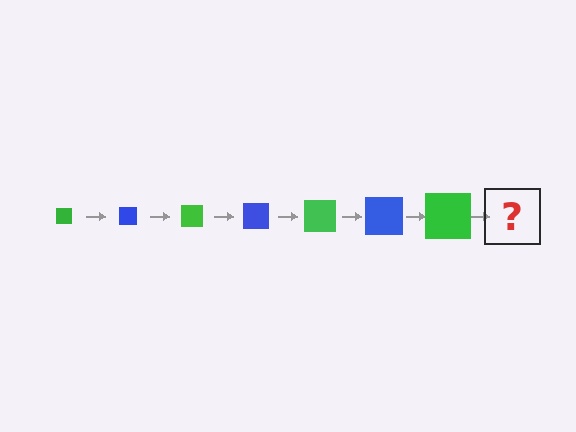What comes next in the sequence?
The next element should be a blue square, larger than the previous one.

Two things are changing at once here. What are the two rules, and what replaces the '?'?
The two rules are that the square grows larger each step and the color cycles through green and blue. The '?' should be a blue square, larger than the previous one.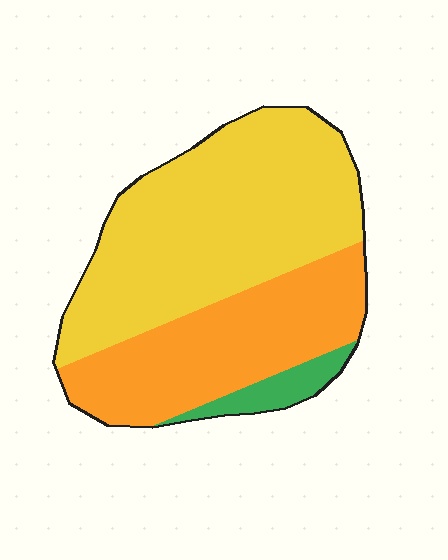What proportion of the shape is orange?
Orange takes up about three eighths (3/8) of the shape.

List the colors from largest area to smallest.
From largest to smallest: yellow, orange, green.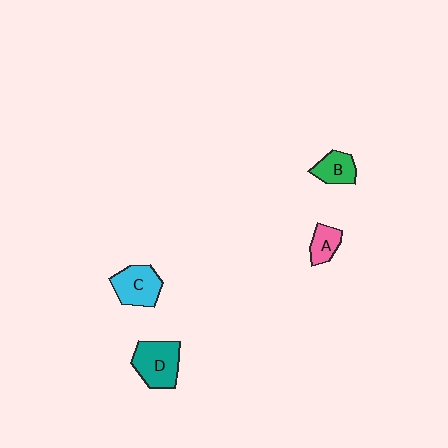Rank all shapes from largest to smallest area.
From largest to smallest: D (teal), C (cyan), B (green), A (pink).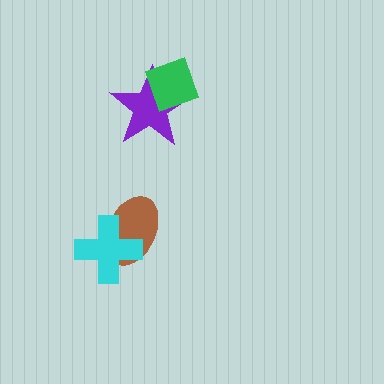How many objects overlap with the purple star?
1 object overlaps with the purple star.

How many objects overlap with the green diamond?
1 object overlaps with the green diamond.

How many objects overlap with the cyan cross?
1 object overlaps with the cyan cross.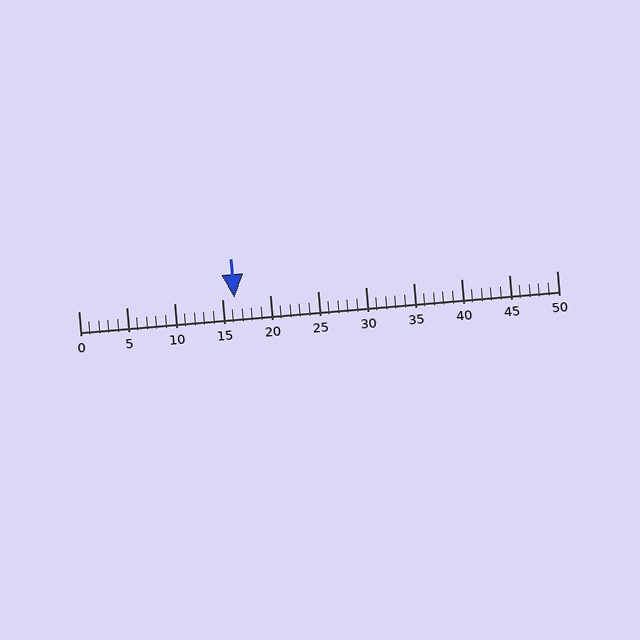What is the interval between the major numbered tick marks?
The major tick marks are spaced 5 units apart.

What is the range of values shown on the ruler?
The ruler shows values from 0 to 50.